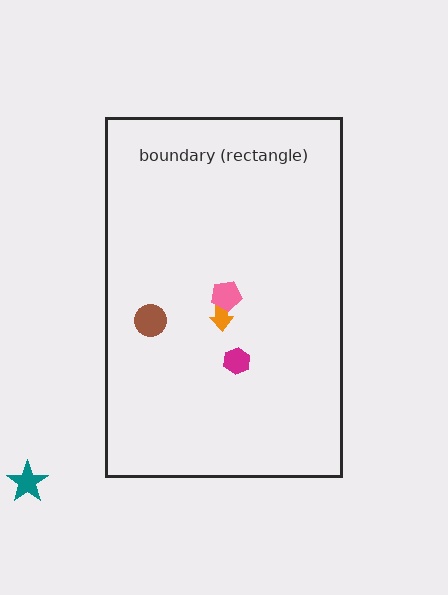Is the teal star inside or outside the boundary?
Outside.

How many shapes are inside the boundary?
4 inside, 1 outside.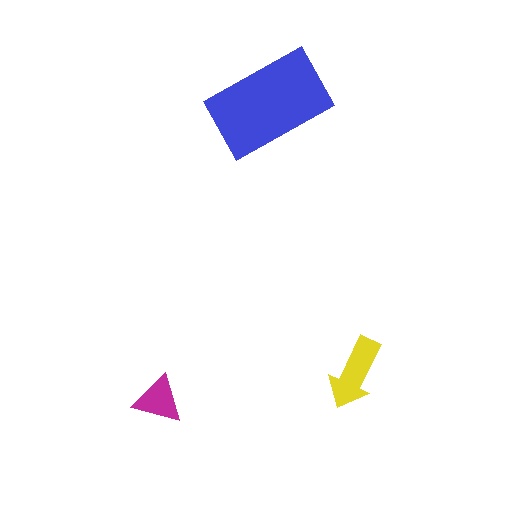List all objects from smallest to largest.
The magenta triangle, the yellow arrow, the blue rectangle.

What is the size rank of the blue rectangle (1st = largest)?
1st.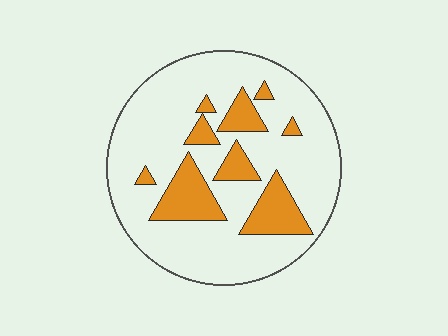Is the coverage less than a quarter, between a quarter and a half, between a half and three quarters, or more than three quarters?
Less than a quarter.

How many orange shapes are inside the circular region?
9.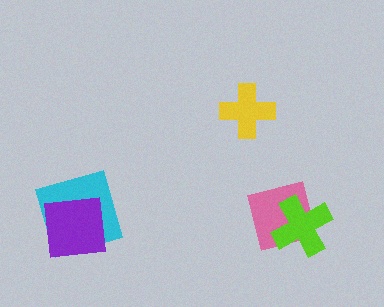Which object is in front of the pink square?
The lime cross is in front of the pink square.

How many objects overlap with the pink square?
1 object overlaps with the pink square.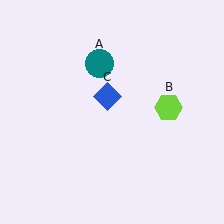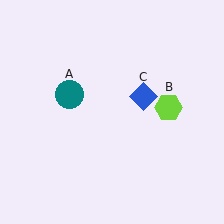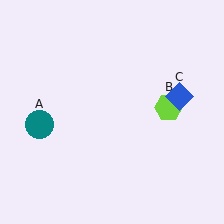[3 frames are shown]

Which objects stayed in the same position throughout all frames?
Lime hexagon (object B) remained stationary.